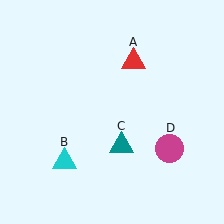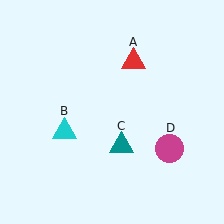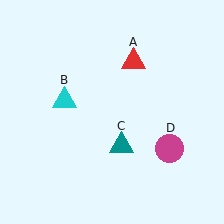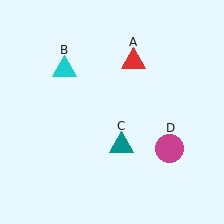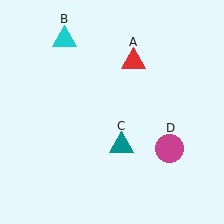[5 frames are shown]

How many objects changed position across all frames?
1 object changed position: cyan triangle (object B).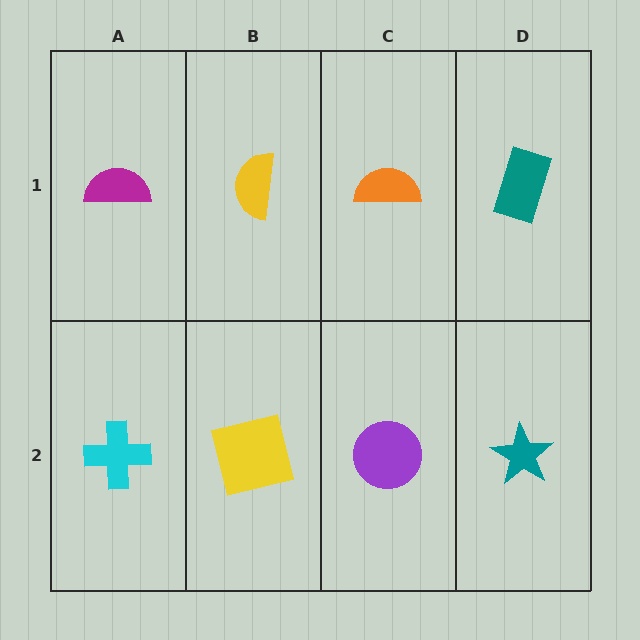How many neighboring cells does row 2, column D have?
2.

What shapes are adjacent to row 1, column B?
A yellow square (row 2, column B), a magenta semicircle (row 1, column A), an orange semicircle (row 1, column C).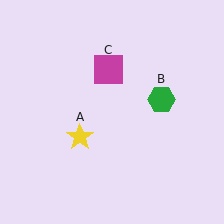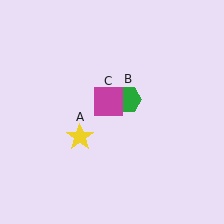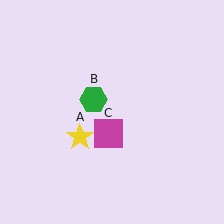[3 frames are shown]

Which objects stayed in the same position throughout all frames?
Yellow star (object A) remained stationary.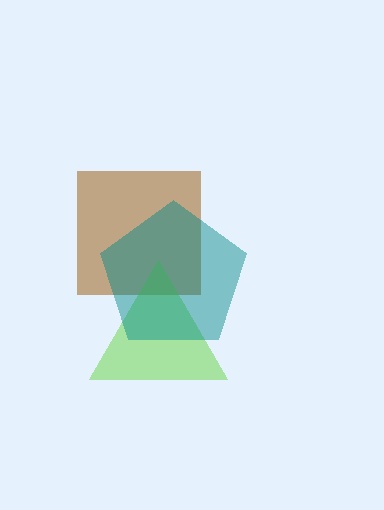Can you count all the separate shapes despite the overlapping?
Yes, there are 3 separate shapes.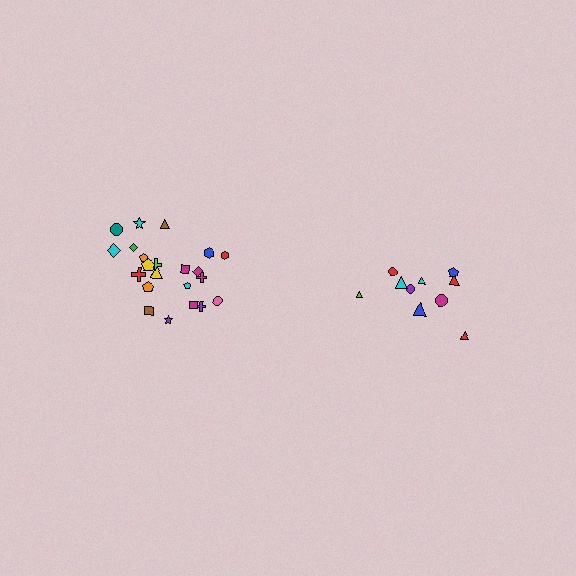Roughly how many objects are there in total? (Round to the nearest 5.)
Roughly 30 objects in total.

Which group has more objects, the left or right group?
The left group.